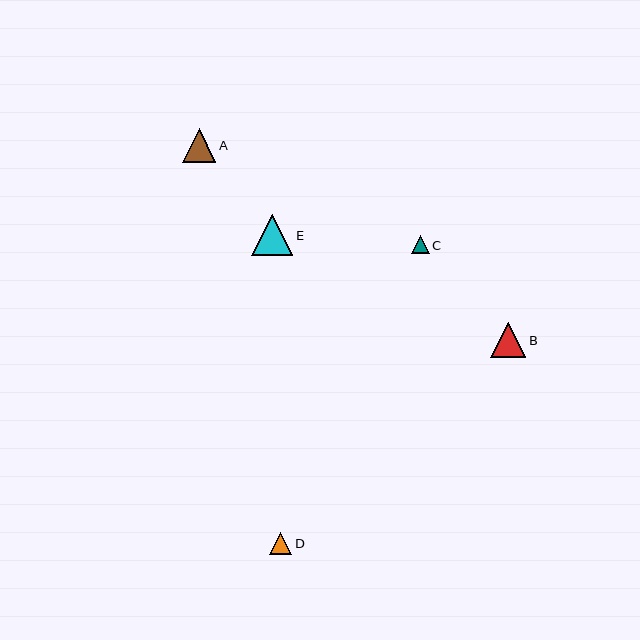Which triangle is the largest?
Triangle E is the largest with a size of approximately 41 pixels.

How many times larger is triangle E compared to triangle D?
Triangle E is approximately 1.8 times the size of triangle D.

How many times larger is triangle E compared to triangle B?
Triangle E is approximately 1.2 times the size of triangle B.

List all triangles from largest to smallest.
From largest to smallest: E, B, A, D, C.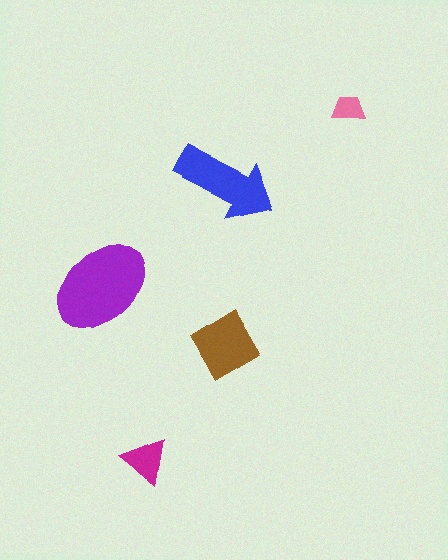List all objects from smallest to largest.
The pink trapezoid, the magenta triangle, the brown diamond, the blue arrow, the purple ellipse.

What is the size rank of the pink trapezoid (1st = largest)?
5th.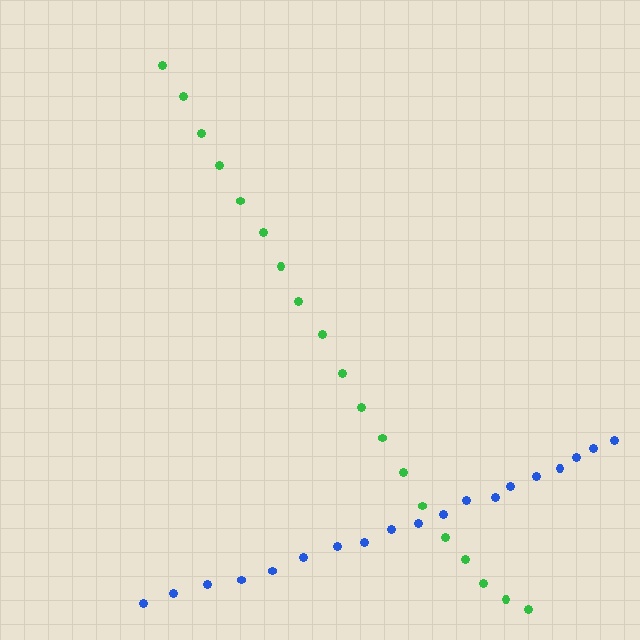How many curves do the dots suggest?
There are 2 distinct paths.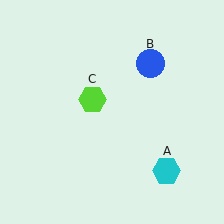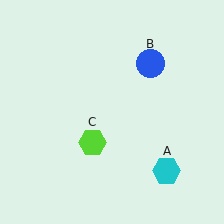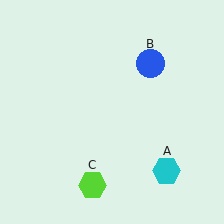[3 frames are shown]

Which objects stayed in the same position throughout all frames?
Cyan hexagon (object A) and blue circle (object B) remained stationary.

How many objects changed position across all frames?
1 object changed position: lime hexagon (object C).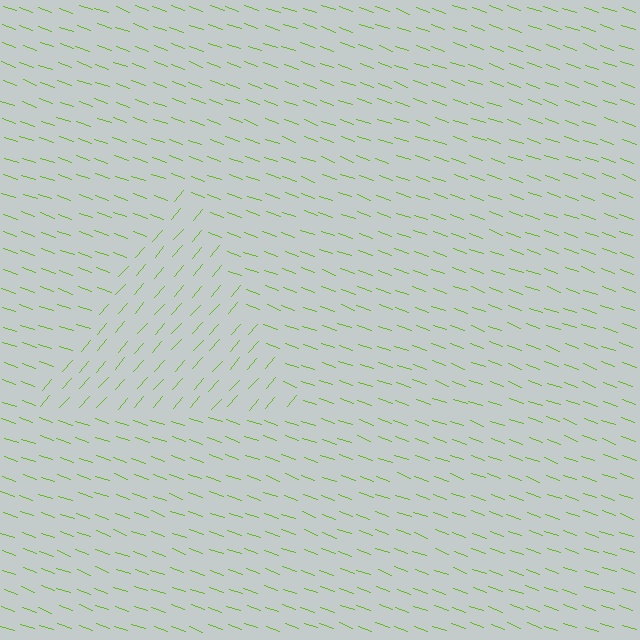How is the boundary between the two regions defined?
The boundary is defined purely by a change in line orientation (approximately 68 degrees difference). All lines are the same color and thickness.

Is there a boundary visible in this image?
Yes, there is a texture boundary formed by a change in line orientation.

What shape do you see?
I see a triangle.